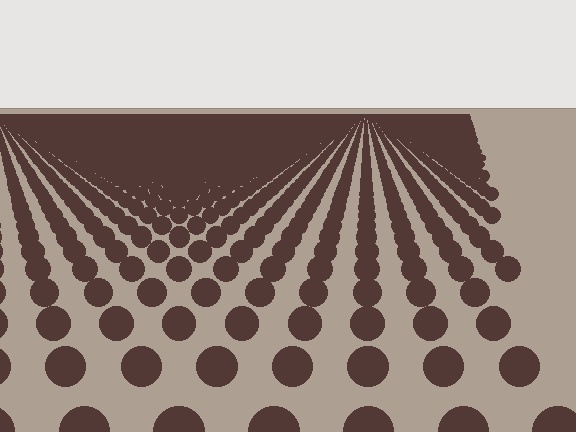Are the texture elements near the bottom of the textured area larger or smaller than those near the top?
Larger. Near the bottom, elements are closer to the viewer and appear at a bigger on-screen size.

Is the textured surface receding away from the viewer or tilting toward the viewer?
The surface is receding away from the viewer. Texture elements get smaller and denser toward the top.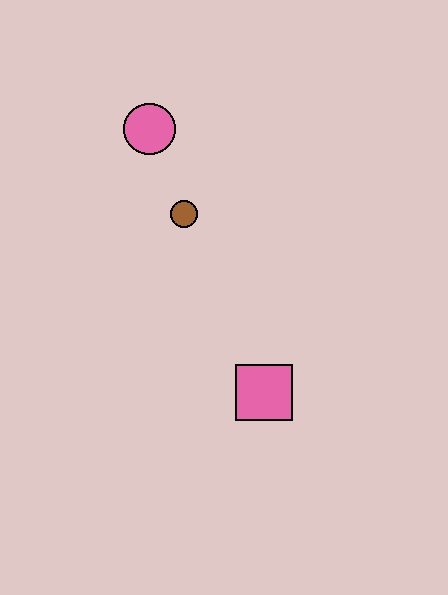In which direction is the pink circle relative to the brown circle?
The pink circle is above the brown circle.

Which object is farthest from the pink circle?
The pink square is farthest from the pink circle.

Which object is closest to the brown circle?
The pink circle is closest to the brown circle.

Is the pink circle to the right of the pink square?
No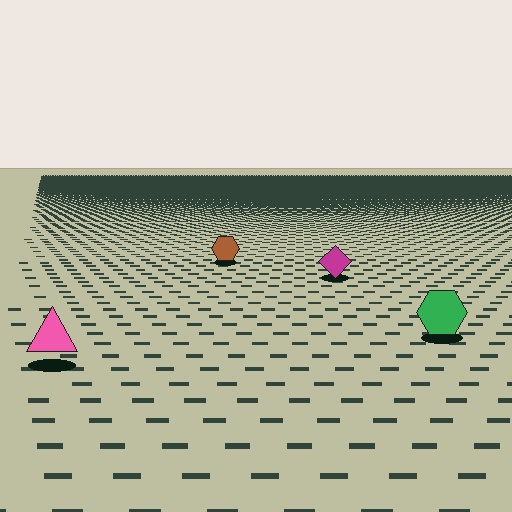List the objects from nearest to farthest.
From nearest to farthest: the pink triangle, the green hexagon, the magenta diamond, the brown hexagon.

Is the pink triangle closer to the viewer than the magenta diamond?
Yes. The pink triangle is closer — you can tell from the texture gradient: the ground texture is coarser near it.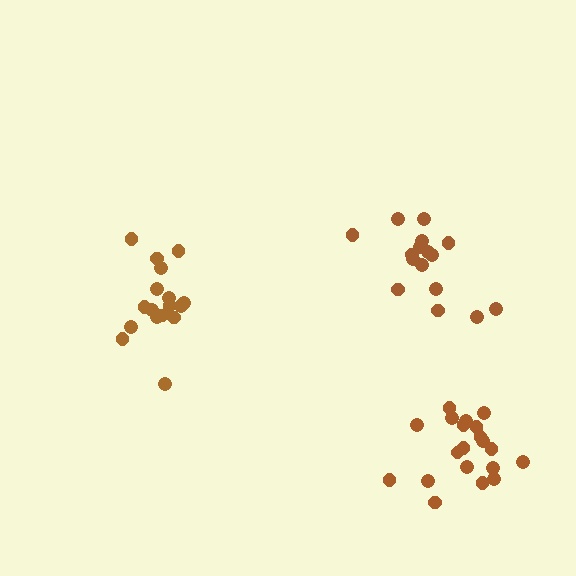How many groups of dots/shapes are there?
There are 3 groups.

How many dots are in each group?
Group 1: 17 dots, Group 2: 16 dots, Group 3: 20 dots (53 total).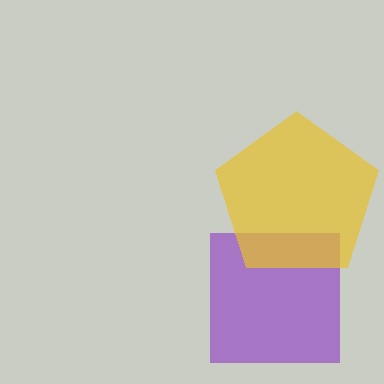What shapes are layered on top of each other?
The layered shapes are: a purple square, a yellow pentagon.